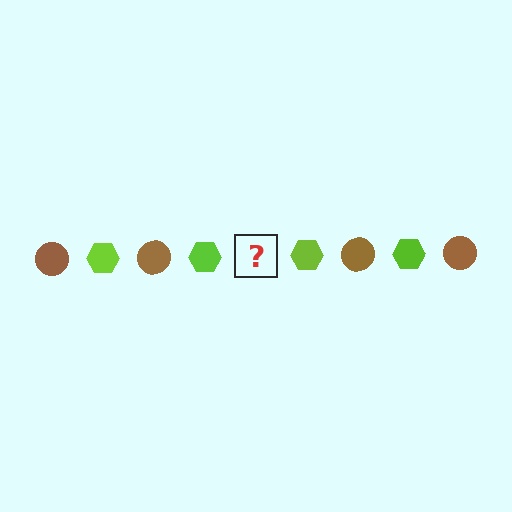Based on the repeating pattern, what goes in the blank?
The blank should be a brown circle.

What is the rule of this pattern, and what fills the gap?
The rule is that the pattern alternates between brown circle and lime hexagon. The gap should be filled with a brown circle.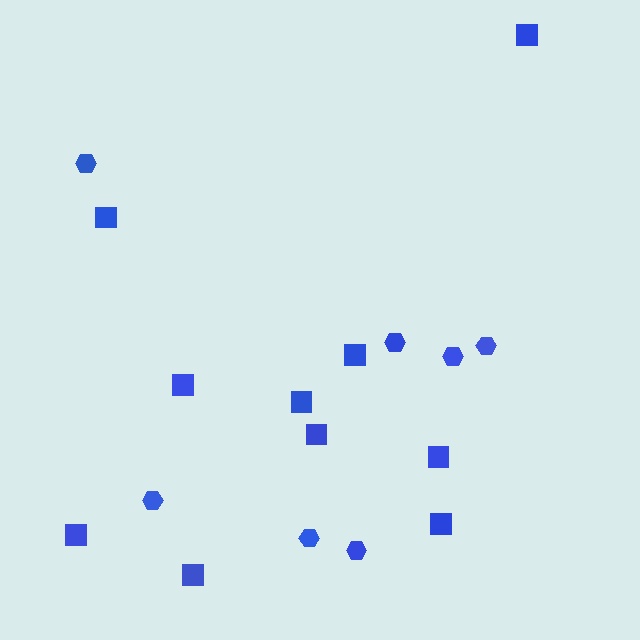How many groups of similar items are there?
There are 2 groups: one group of hexagons (7) and one group of squares (10).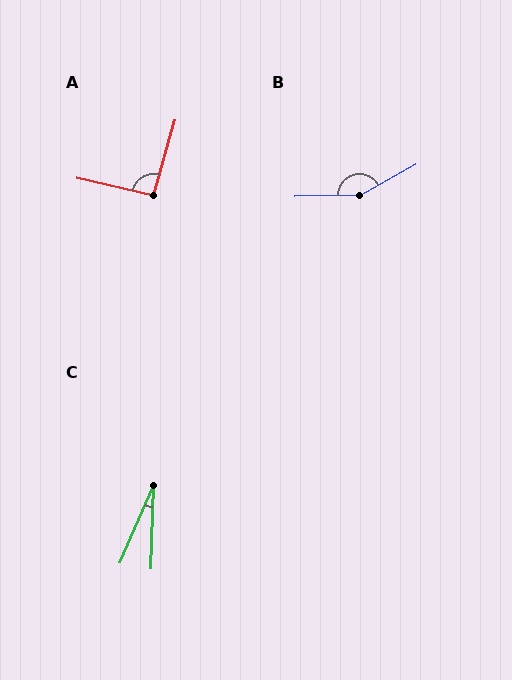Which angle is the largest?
B, at approximately 153 degrees.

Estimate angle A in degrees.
Approximately 92 degrees.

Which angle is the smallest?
C, at approximately 22 degrees.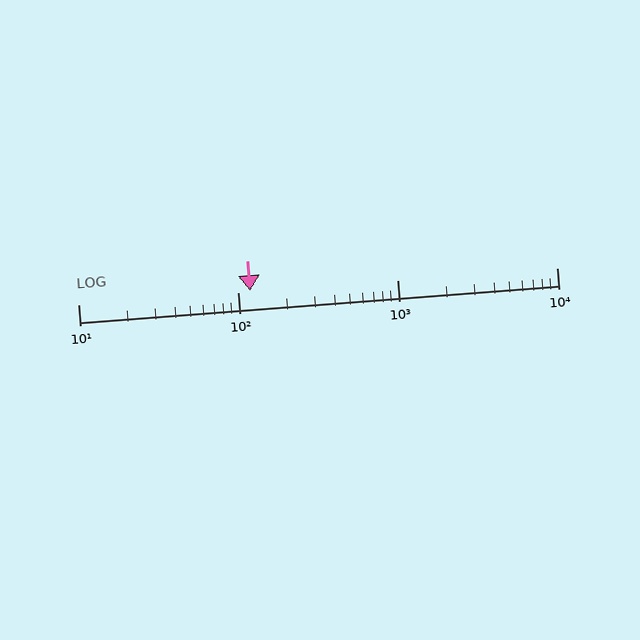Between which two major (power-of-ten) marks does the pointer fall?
The pointer is between 100 and 1000.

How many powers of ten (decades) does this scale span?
The scale spans 3 decades, from 10 to 10000.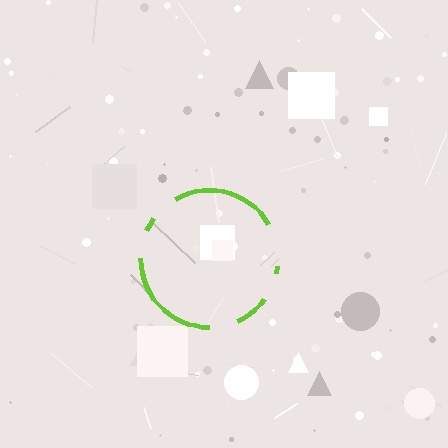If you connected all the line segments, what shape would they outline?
They would outline a circle.